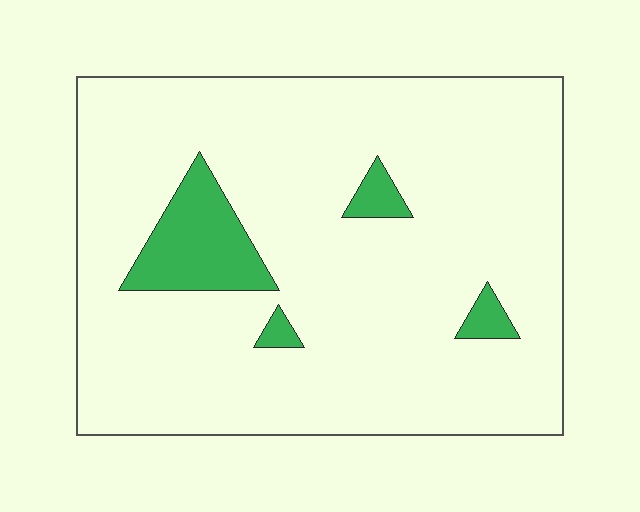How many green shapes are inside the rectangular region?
4.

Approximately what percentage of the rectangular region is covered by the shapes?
Approximately 10%.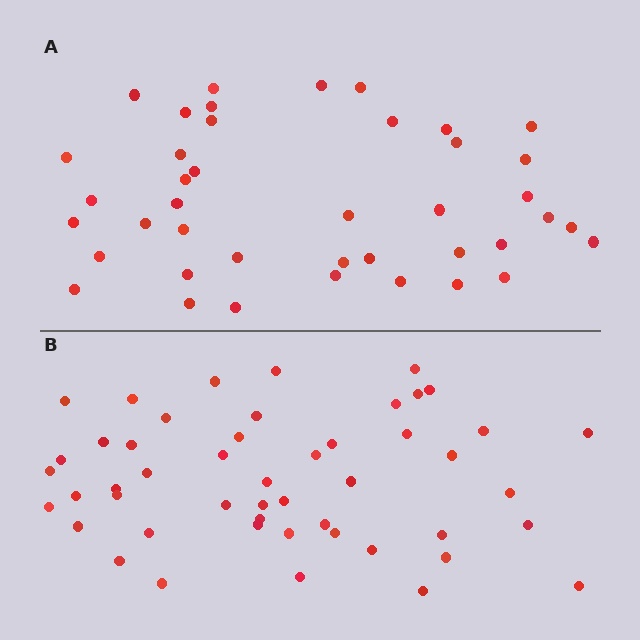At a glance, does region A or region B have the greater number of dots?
Region B (the bottom region) has more dots.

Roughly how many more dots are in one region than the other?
Region B has roughly 8 or so more dots than region A.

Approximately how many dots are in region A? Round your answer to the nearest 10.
About 40 dots. (The exact count is 41, which rounds to 40.)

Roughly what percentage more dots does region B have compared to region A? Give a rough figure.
About 20% more.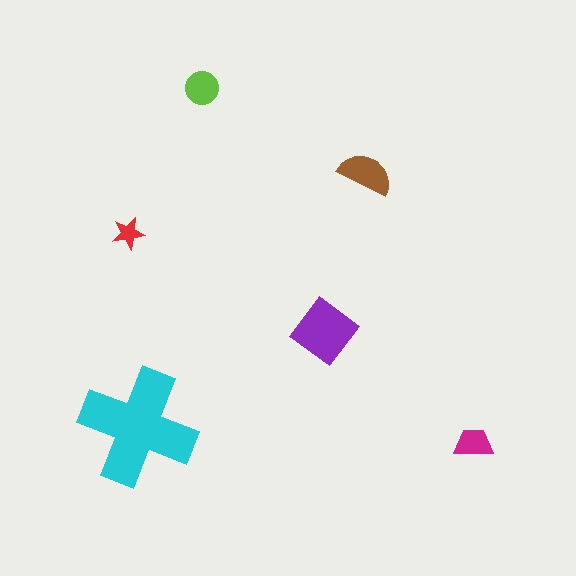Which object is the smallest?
The red star.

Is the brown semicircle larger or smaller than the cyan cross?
Smaller.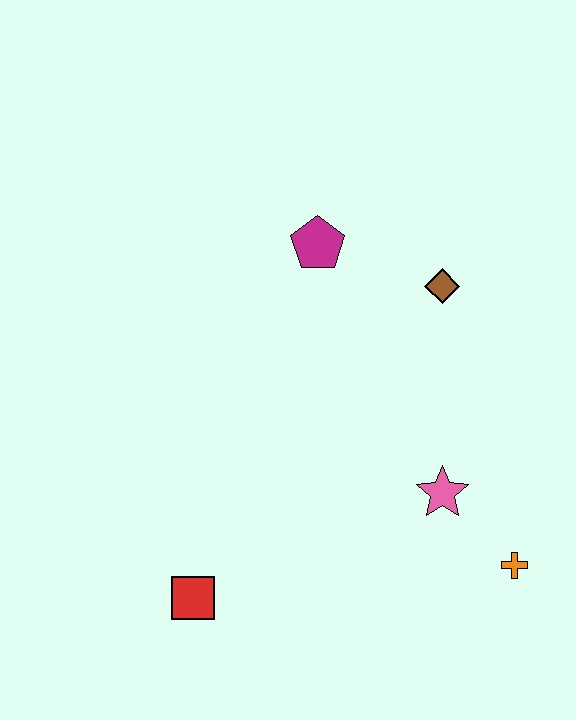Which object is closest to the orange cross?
The pink star is closest to the orange cross.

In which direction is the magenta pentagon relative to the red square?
The magenta pentagon is above the red square.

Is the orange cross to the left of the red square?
No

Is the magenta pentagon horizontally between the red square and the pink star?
Yes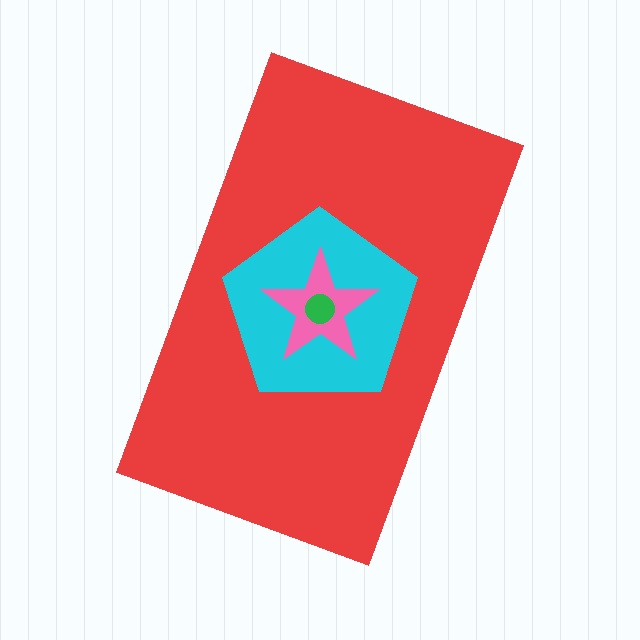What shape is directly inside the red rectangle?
The cyan pentagon.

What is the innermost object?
The green circle.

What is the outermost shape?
The red rectangle.